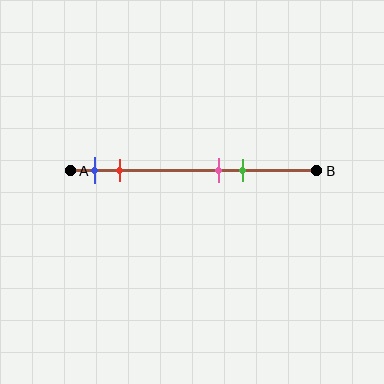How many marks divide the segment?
There are 4 marks dividing the segment.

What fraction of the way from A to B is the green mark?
The green mark is approximately 70% (0.7) of the way from A to B.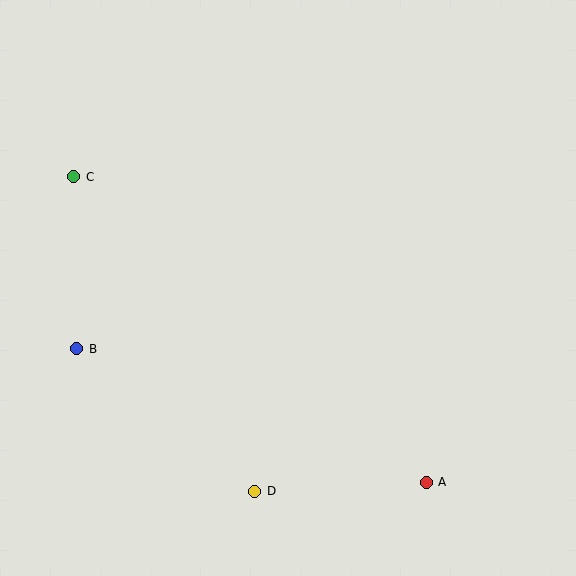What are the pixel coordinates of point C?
Point C is at (74, 177).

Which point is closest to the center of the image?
Point D at (255, 491) is closest to the center.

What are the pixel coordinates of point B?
Point B is at (77, 349).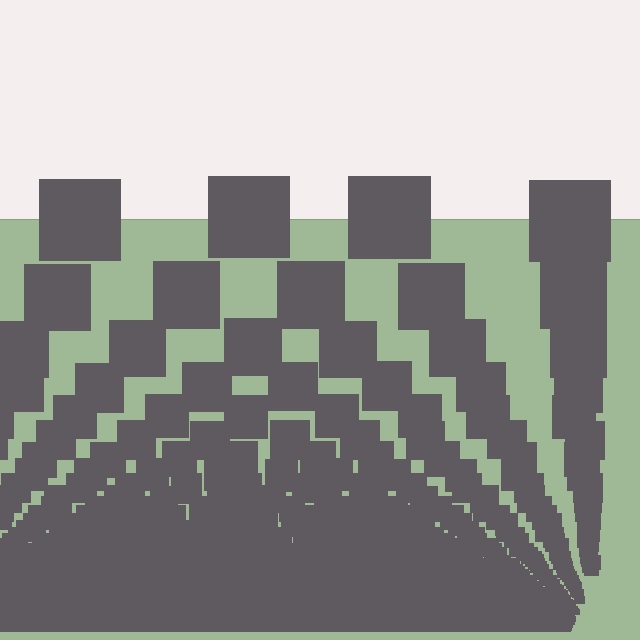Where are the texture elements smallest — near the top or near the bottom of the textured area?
Near the bottom.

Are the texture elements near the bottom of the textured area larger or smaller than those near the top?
Smaller. The gradient is inverted — elements near the bottom are smaller and denser.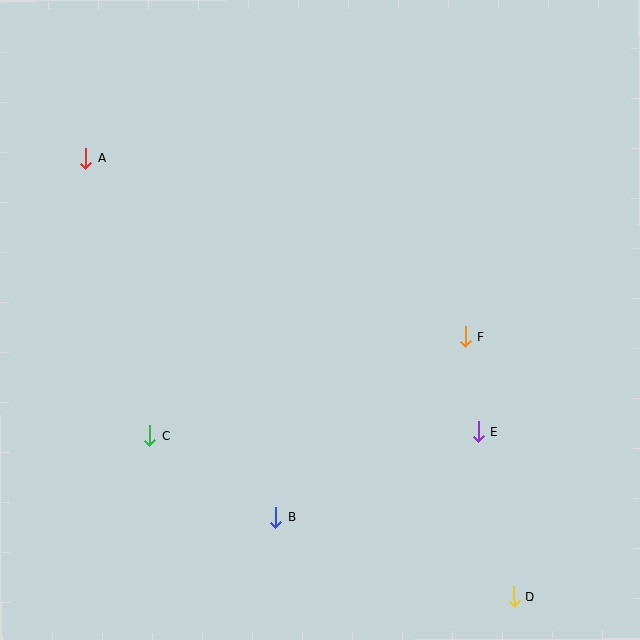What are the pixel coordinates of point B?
Point B is at (276, 518).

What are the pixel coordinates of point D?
Point D is at (514, 597).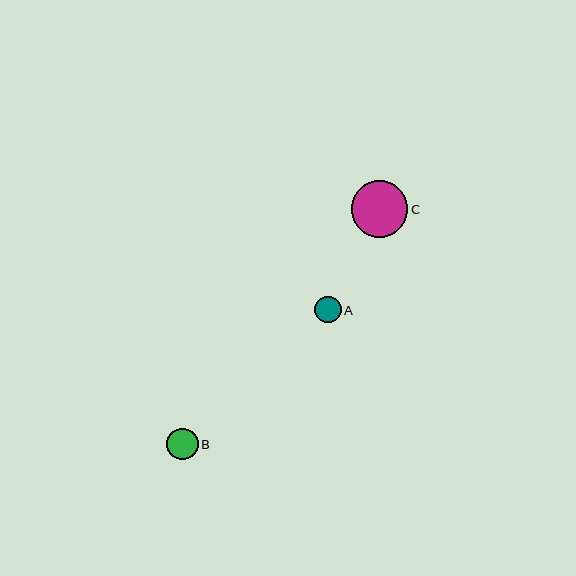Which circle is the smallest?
Circle A is the smallest with a size of approximately 26 pixels.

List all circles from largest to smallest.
From largest to smallest: C, B, A.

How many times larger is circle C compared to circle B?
Circle C is approximately 1.8 times the size of circle B.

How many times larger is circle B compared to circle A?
Circle B is approximately 1.2 times the size of circle A.